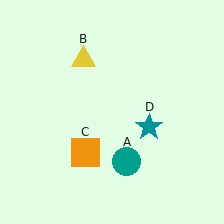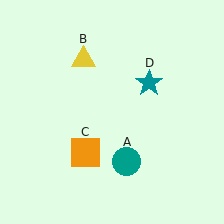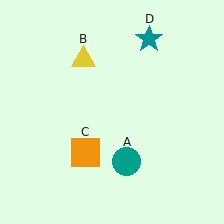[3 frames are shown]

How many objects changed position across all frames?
1 object changed position: teal star (object D).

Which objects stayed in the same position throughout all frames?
Teal circle (object A) and yellow triangle (object B) and orange square (object C) remained stationary.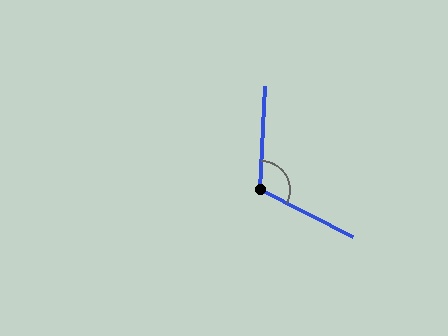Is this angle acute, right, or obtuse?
It is obtuse.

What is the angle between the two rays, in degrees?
Approximately 114 degrees.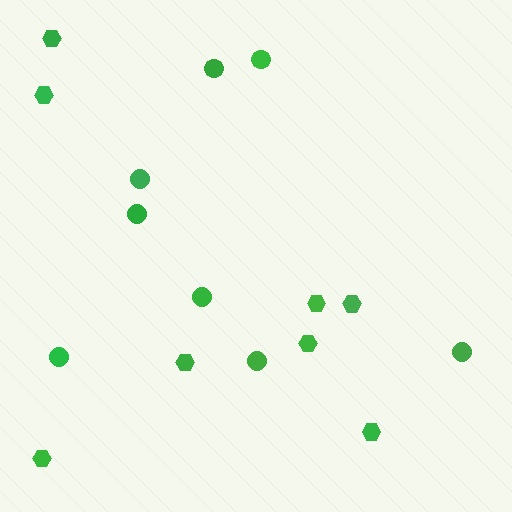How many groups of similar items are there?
There are 2 groups: one group of hexagons (8) and one group of circles (8).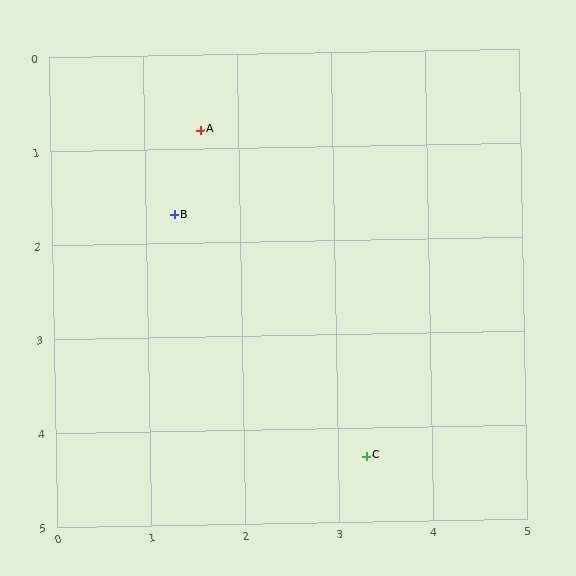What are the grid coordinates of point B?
Point B is at approximately (1.3, 1.7).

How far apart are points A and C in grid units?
Points A and C are about 3.9 grid units apart.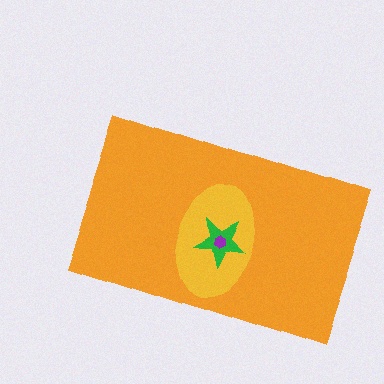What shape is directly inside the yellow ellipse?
The green star.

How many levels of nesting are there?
4.